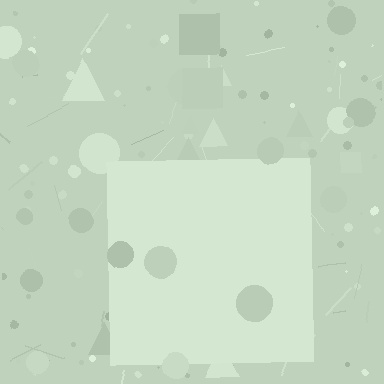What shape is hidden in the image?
A square is hidden in the image.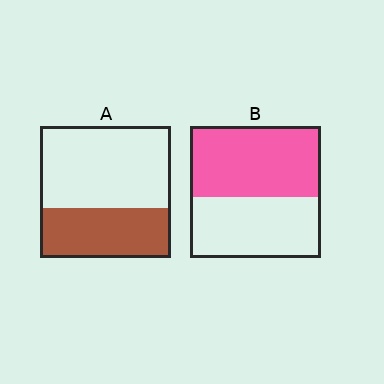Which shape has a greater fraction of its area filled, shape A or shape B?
Shape B.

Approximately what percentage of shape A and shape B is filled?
A is approximately 40% and B is approximately 55%.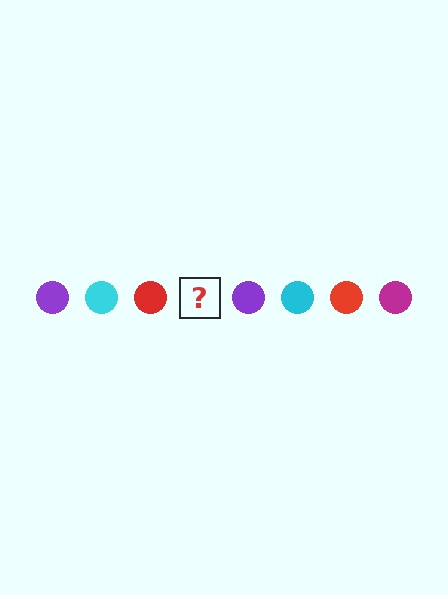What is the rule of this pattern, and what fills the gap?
The rule is that the pattern cycles through purple, cyan, red, magenta circles. The gap should be filled with a magenta circle.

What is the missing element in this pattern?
The missing element is a magenta circle.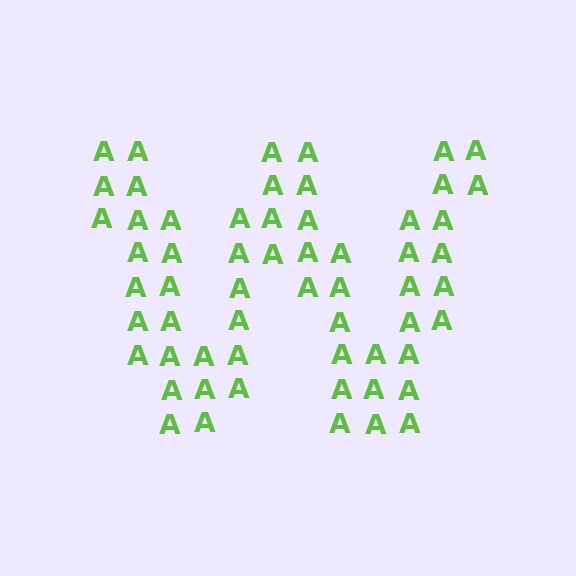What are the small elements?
The small elements are letter A's.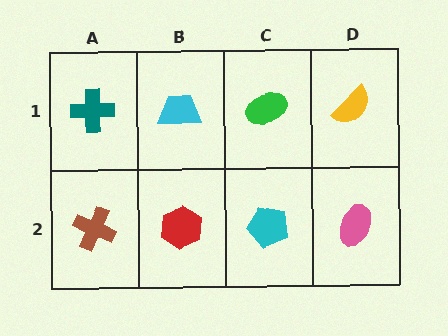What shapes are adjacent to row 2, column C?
A green ellipse (row 1, column C), a red hexagon (row 2, column B), a pink ellipse (row 2, column D).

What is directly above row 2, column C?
A green ellipse.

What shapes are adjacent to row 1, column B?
A red hexagon (row 2, column B), a teal cross (row 1, column A), a green ellipse (row 1, column C).